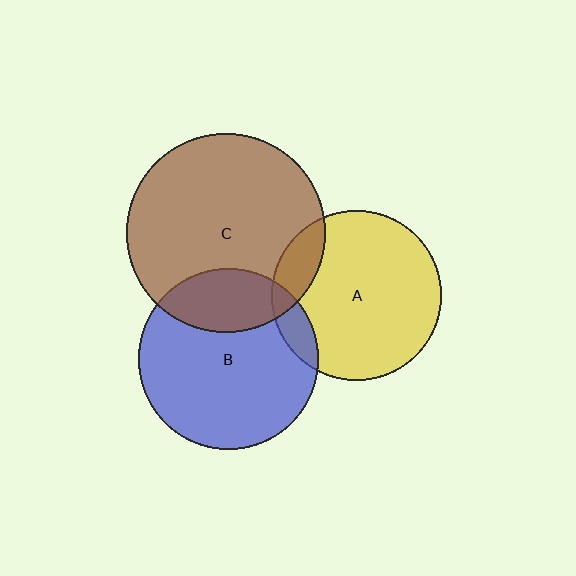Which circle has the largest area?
Circle C (brown).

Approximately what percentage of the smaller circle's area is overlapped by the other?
Approximately 10%.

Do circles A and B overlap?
Yes.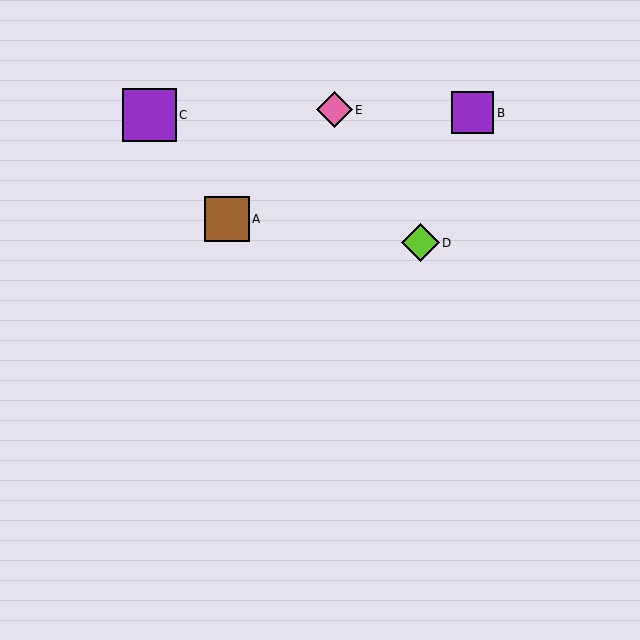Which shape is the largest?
The purple square (labeled C) is the largest.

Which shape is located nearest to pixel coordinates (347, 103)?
The pink diamond (labeled E) at (335, 110) is nearest to that location.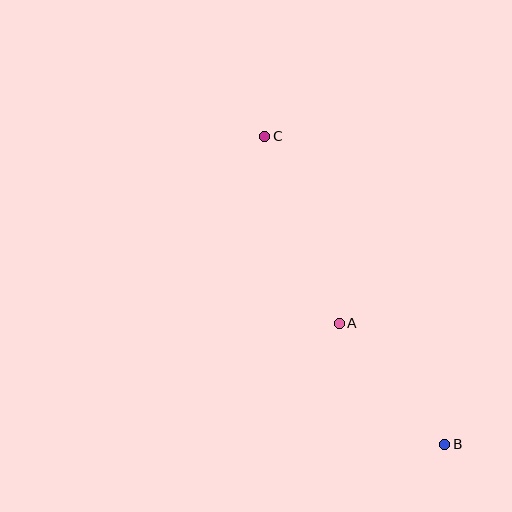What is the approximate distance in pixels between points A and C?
The distance between A and C is approximately 201 pixels.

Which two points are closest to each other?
Points A and B are closest to each other.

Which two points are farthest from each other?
Points B and C are farthest from each other.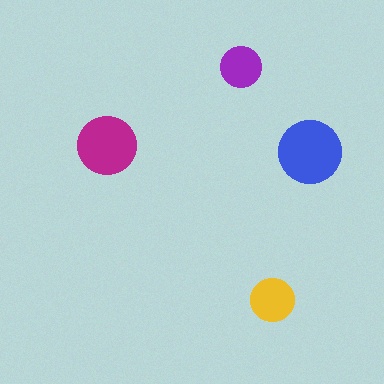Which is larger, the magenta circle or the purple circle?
The magenta one.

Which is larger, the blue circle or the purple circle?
The blue one.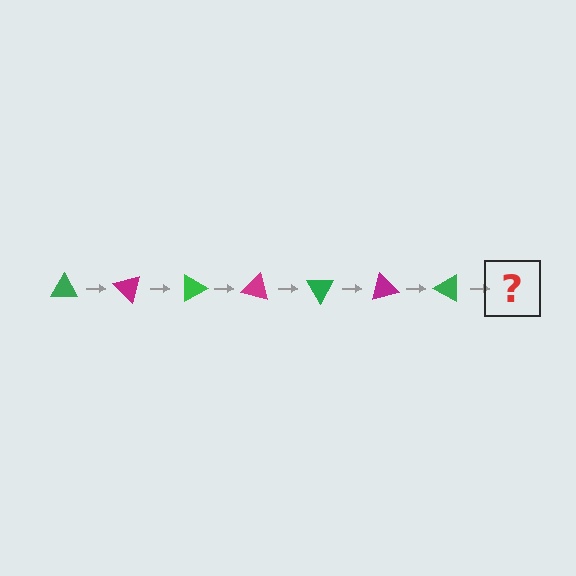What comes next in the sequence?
The next element should be a magenta triangle, rotated 315 degrees from the start.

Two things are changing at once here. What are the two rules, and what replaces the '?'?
The two rules are that it rotates 45 degrees each step and the color cycles through green and magenta. The '?' should be a magenta triangle, rotated 315 degrees from the start.